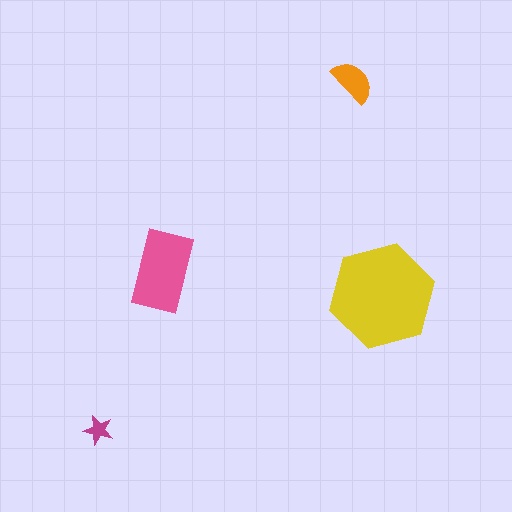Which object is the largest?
The yellow hexagon.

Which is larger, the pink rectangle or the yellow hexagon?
The yellow hexagon.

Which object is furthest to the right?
The yellow hexagon is rightmost.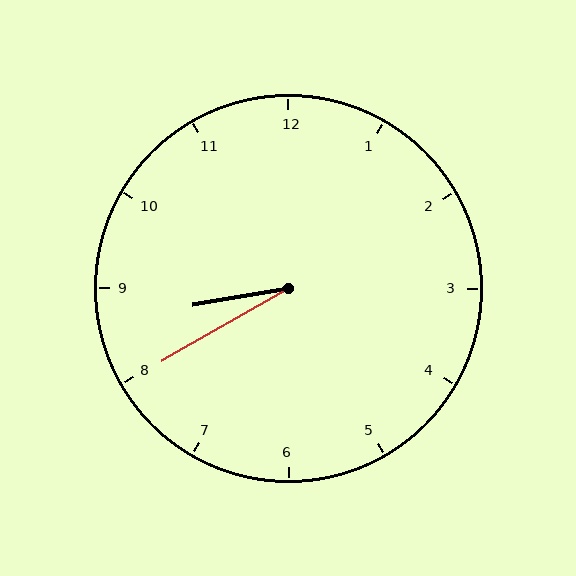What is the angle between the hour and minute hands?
Approximately 20 degrees.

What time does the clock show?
8:40.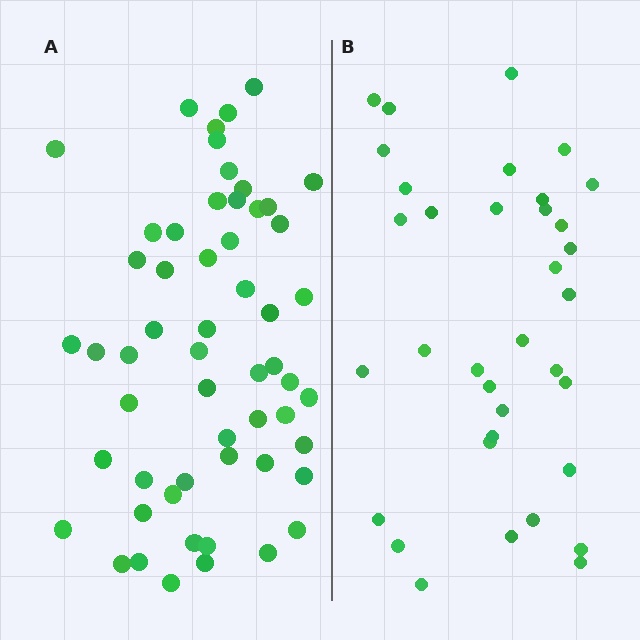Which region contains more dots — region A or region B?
Region A (the left region) has more dots.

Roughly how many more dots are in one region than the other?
Region A has approximately 20 more dots than region B.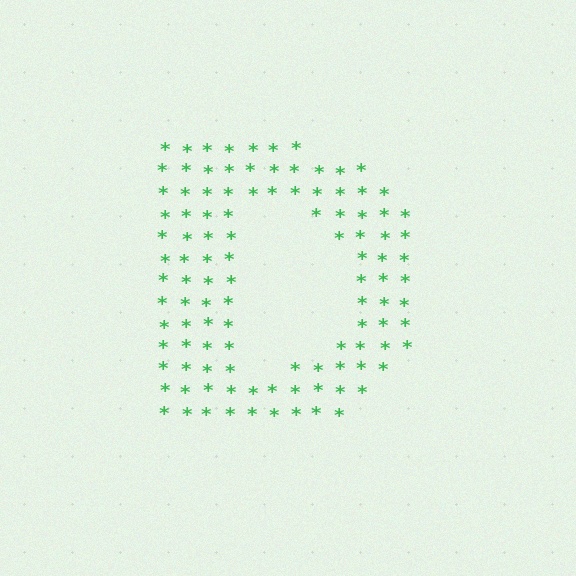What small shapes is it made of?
It is made of small asterisks.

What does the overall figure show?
The overall figure shows the letter D.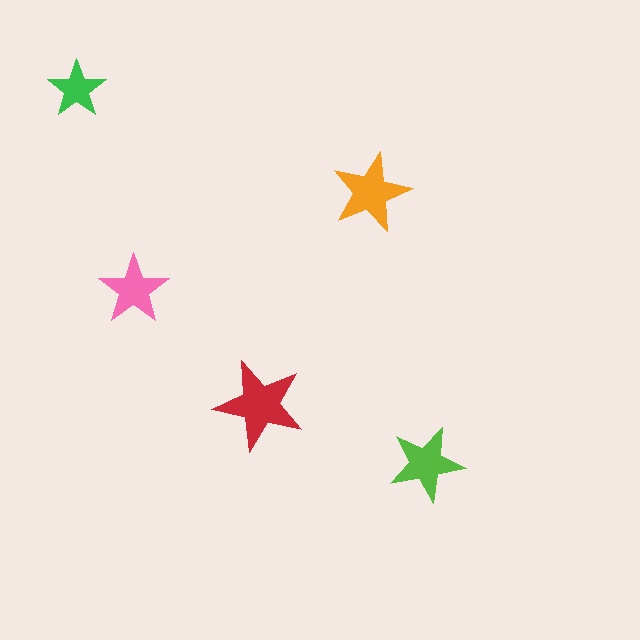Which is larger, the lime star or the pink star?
The lime one.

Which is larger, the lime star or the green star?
The lime one.